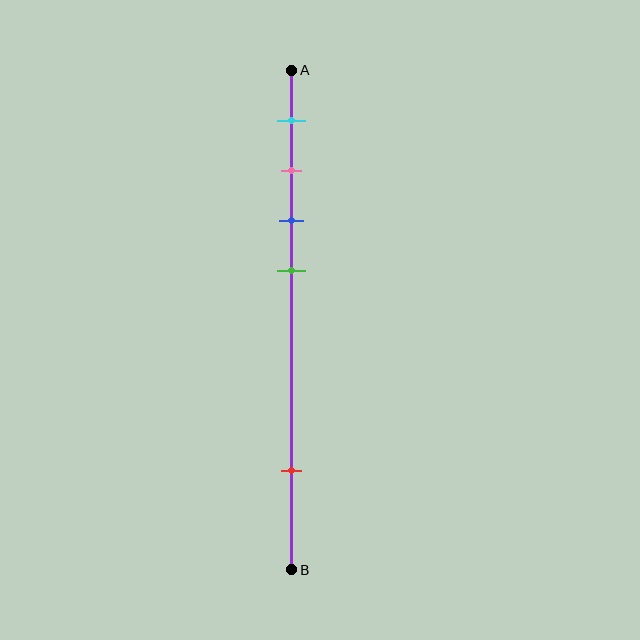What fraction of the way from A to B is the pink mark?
The pink mark is approximately 20% (0.2) of the way from A to B.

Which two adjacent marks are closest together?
The pink and blue marks are the closest adjacent pair.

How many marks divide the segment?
There are 5 marks dividing the segment.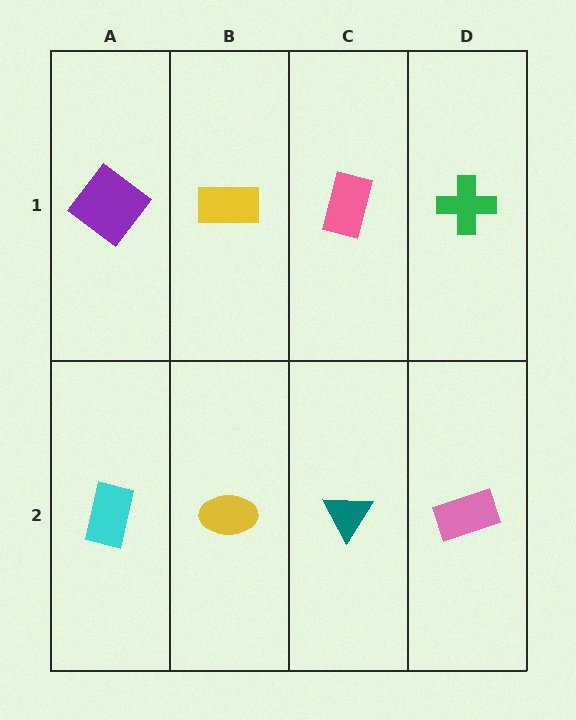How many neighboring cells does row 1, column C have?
3.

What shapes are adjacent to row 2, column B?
A yellow rectangle (row 1, column B), a cyan rectangle (row 2, column A), a teal triangle (row 2, column C).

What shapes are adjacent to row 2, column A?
A purple diamond (row 1, column A), a yellow ellipse (row 2, column B).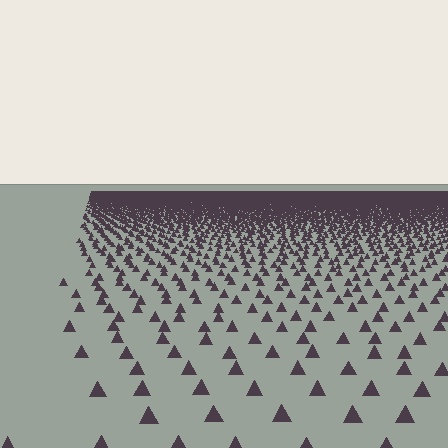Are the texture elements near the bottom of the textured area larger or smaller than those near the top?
Larger. Near the bottom, elements are closer to the viewer and appear at a bigger on-screen size.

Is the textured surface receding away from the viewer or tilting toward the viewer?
The surface is receding away from the viewer. Texture elements get smaller and denser toward the top.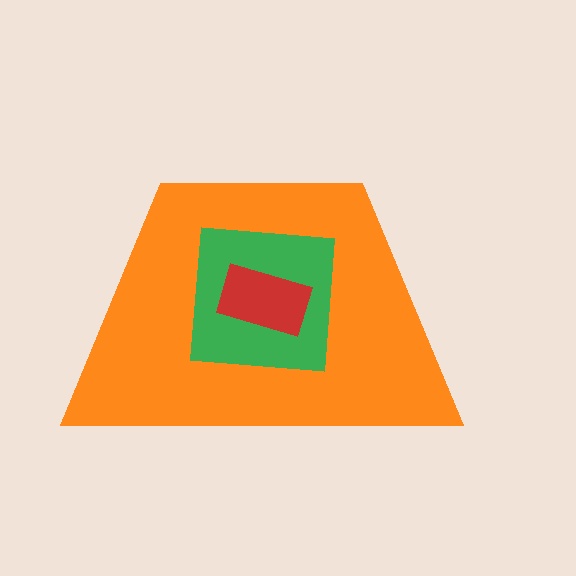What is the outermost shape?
The orange trapezoid.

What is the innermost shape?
The red rectangle.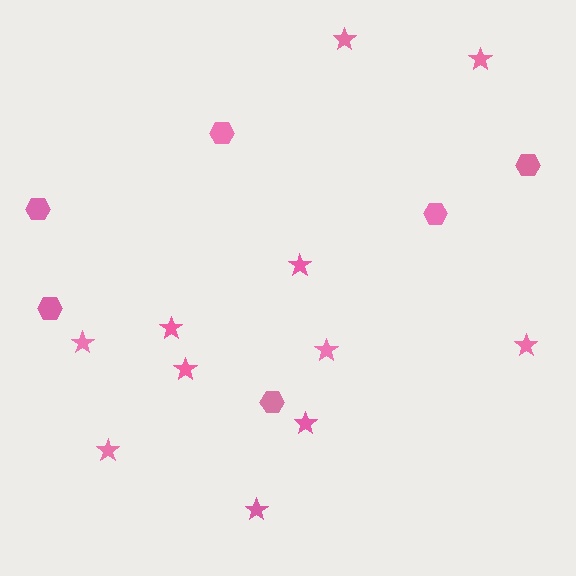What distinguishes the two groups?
There are 2 groups: one group of stars (11) and one group of hexagons (6).